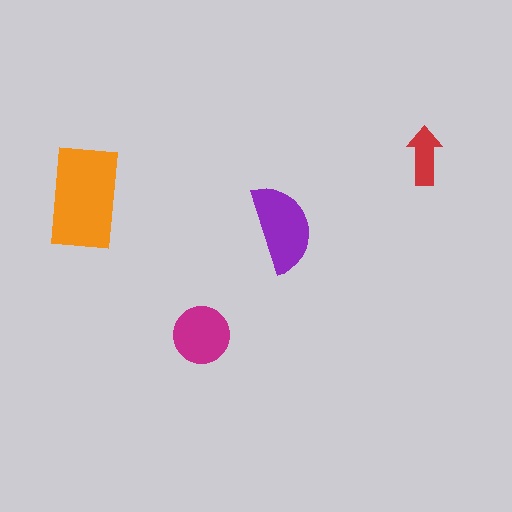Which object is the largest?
The orange rectangle.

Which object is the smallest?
The red arrow.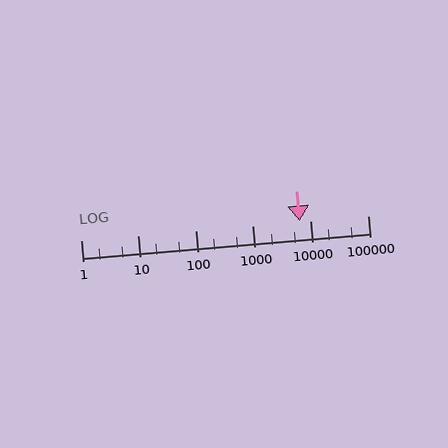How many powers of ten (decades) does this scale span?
The scale spans 5 decades, from 1 to 100000.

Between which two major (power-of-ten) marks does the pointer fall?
The pointer is between 1000 and 10000.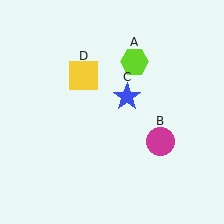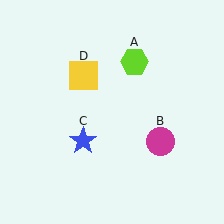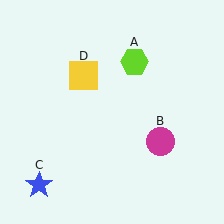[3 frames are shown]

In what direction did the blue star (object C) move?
The blue star (object C) moved down and to the left.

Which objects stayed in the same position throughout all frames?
Lime hexagon (object A) and magenta circle (object B) and yellow square (object D) remained stationary.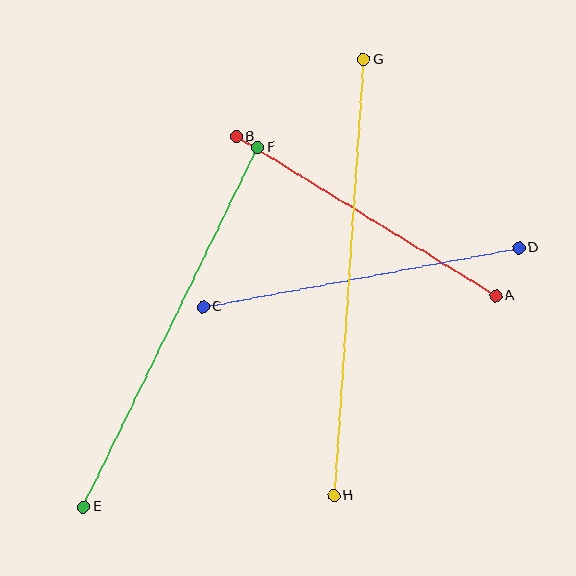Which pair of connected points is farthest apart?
Points G and H are farthest apart.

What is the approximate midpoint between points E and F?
The midpoint is at approximately (171, 327) pixels.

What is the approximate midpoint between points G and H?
The midpoint is at approximately (349, 277) pixels.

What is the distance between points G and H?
The distance is approximately 437 pixels.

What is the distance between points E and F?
The distance is approximately 400 pixels.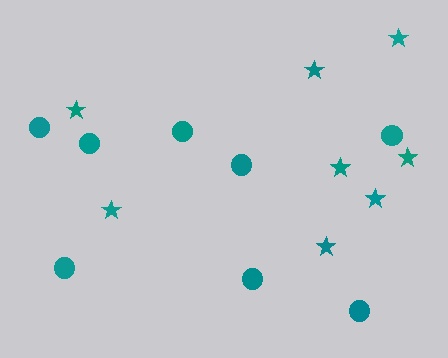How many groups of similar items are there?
There are 2 groups: one group of stars (8) and one group of circles (8).